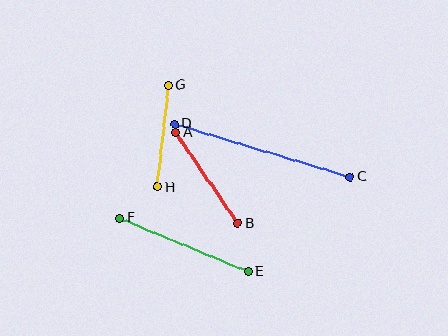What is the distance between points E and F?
The distance is approximately 139 pixels.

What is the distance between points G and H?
The distance is approximately 103 pixels.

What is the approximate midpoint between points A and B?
The midpoint is at approximately (207, 178) pixels.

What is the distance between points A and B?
The distance is approximately 110 pixels.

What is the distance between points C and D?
The distance is approximately 183 pixels.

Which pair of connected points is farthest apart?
Points C and D are farthest apart.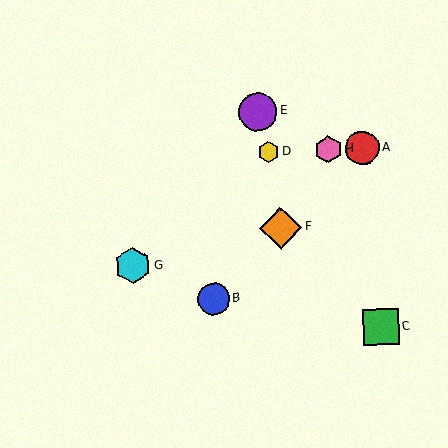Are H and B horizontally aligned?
No, H is at y≈149 and B is at y≈299.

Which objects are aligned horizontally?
Objects A, D, H are aligned horizontally.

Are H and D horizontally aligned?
Yes, both are at y≈149.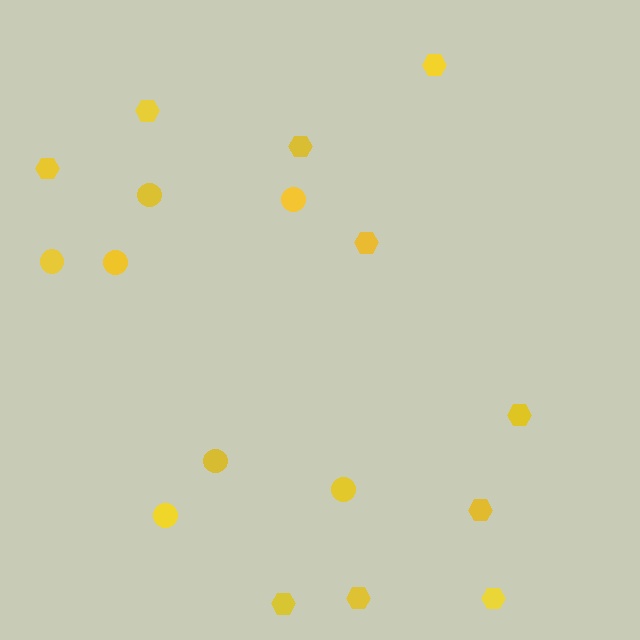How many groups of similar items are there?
There are 2 groups: one group of hexagons (10) and one group of circles (7).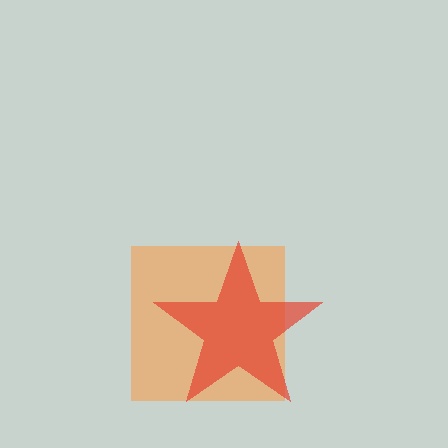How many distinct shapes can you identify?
There are 2 distinct shapes: an orange square, a red star.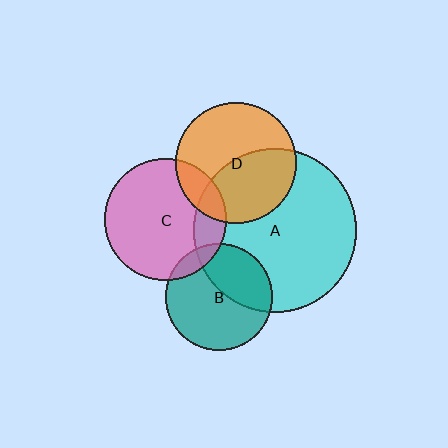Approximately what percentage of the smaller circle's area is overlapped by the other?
Approximately 45%.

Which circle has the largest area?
Circle A (cyan).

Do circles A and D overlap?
Yes.